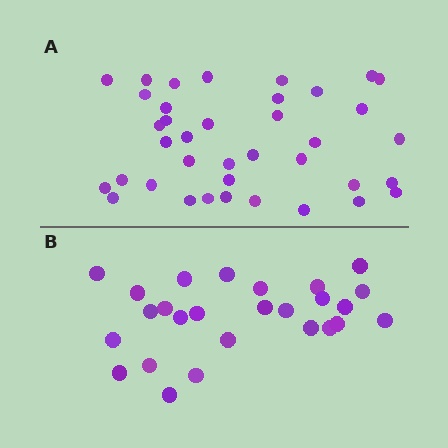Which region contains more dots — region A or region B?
Region A (the top region) has more dots.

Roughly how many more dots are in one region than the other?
Region A has roughly 12 or so more dots than region B.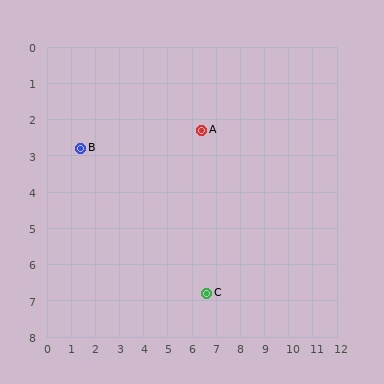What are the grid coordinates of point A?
Point A is at approximately (6.4, 2.3).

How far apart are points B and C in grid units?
Points B and C are about 6.6 grid units apart.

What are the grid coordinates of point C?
Point C is at approximately (6.6, 6.8).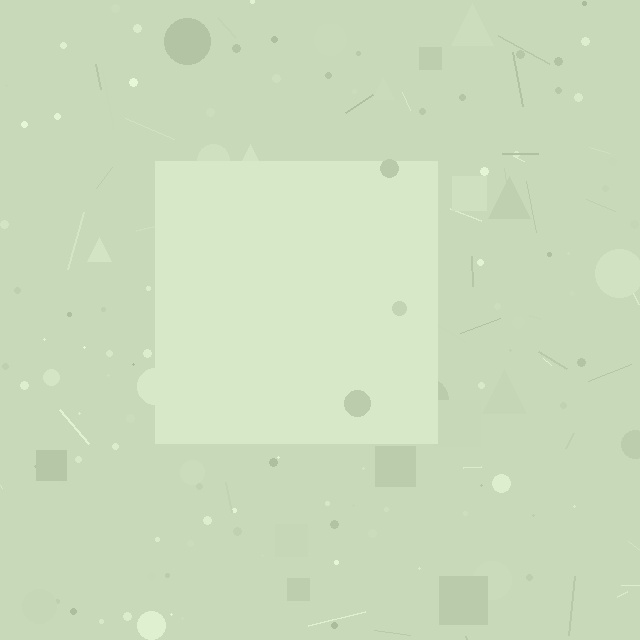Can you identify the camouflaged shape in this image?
The camouflaged shape is a square.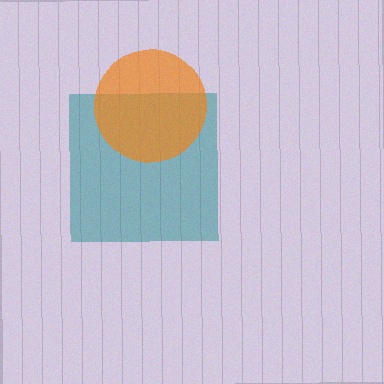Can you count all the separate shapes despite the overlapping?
Yes, there are 2 separate shapes.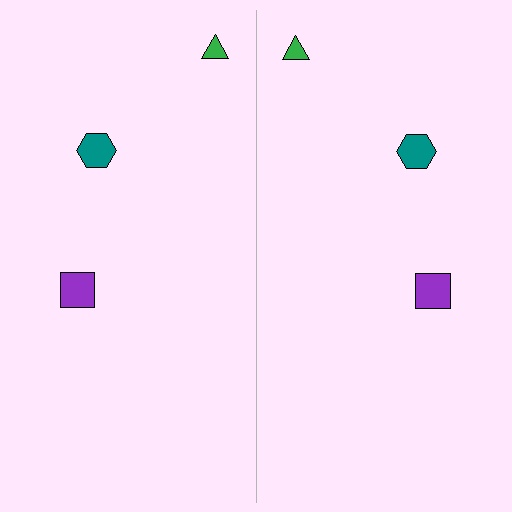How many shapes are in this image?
There are 6 shapes in this image.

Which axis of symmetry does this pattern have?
The pattern has a vertical axis of symmetry running through the center of the image.